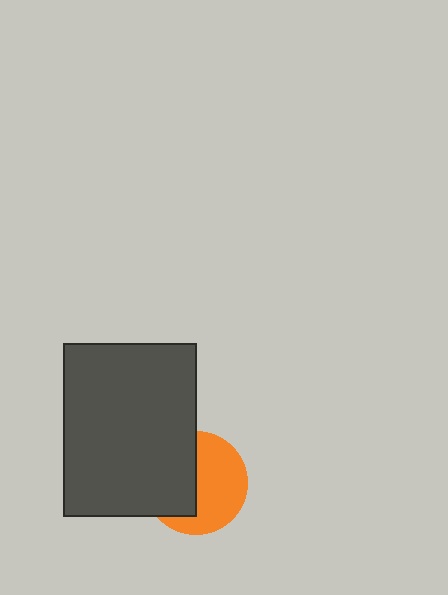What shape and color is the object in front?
The object in front is a dark gray rectangle.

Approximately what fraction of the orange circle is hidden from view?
Roughly 46% of the orange circle is hidden behind the dark gray rectangle.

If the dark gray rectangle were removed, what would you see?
You would see the complete orange circle.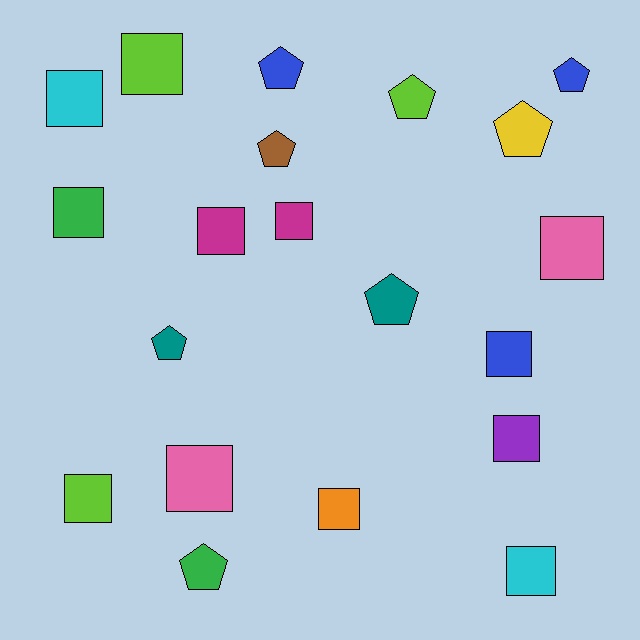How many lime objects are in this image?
There are 3 lime objects.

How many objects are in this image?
There are 20 objects.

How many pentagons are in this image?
There are 8 pentagons.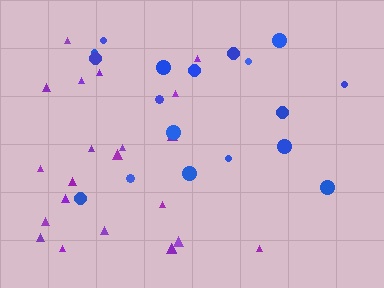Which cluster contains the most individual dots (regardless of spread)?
Purple (22).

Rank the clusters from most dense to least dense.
purple, blue.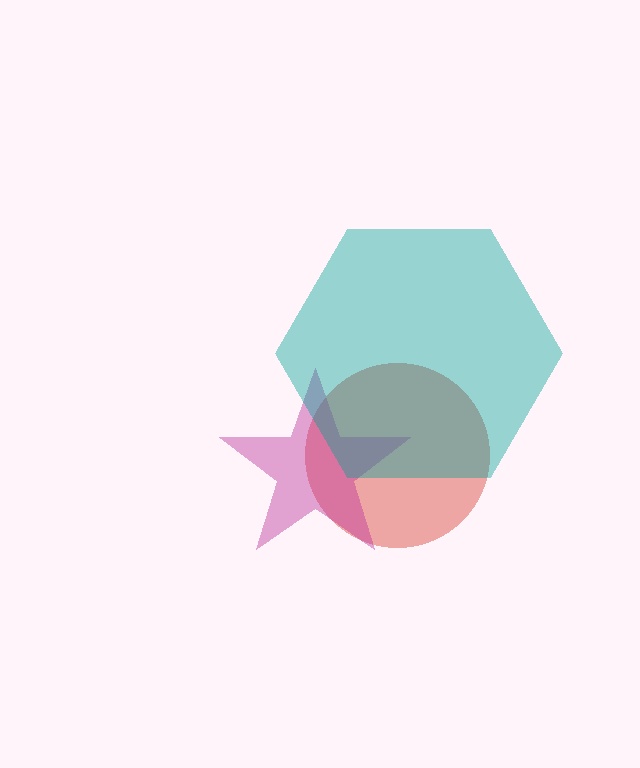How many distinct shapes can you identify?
There are 3 distinct shapes: a red circle, a magenta star, a teal hexagon.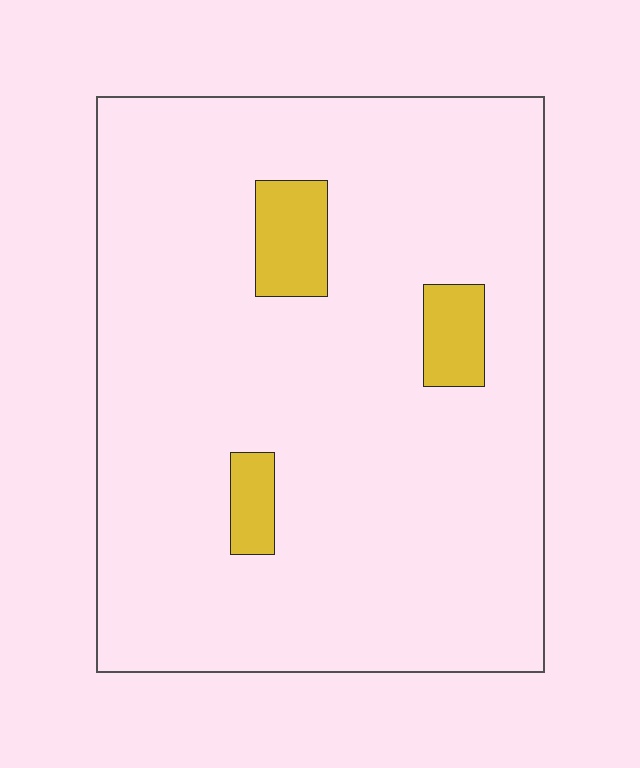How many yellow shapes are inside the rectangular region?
3.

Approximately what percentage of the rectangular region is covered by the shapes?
Approximately 10%.